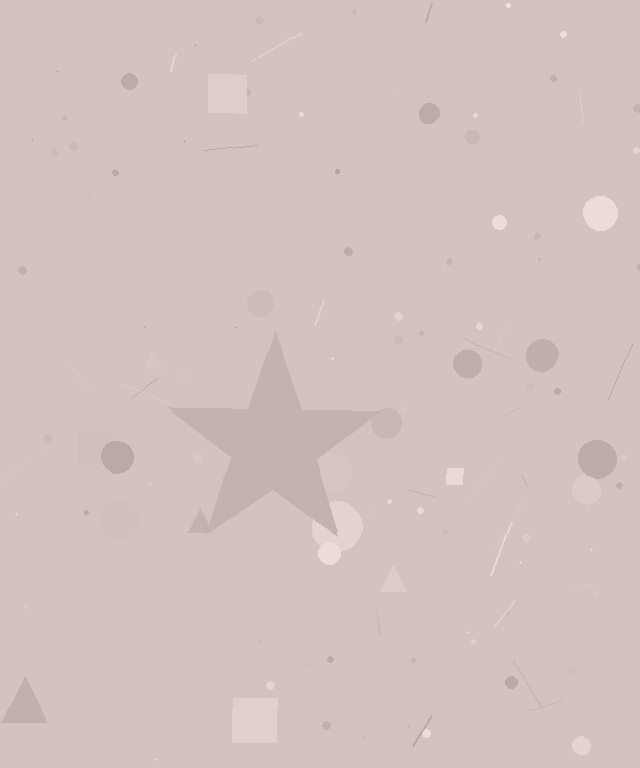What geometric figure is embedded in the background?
A star is embedded in the background.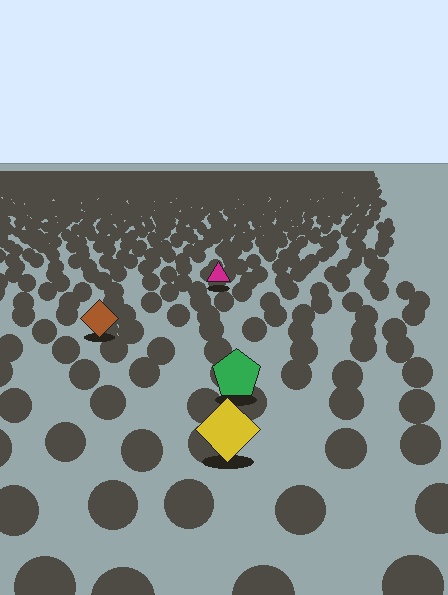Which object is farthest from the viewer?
The magenta triangle is farthest from the viewer. It appears smaller and the ground texture around it is denser.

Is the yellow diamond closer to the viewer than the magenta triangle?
Yes. The yellow diamond is closer — you can tell from the texture gradient: the ground texture is coarser near it.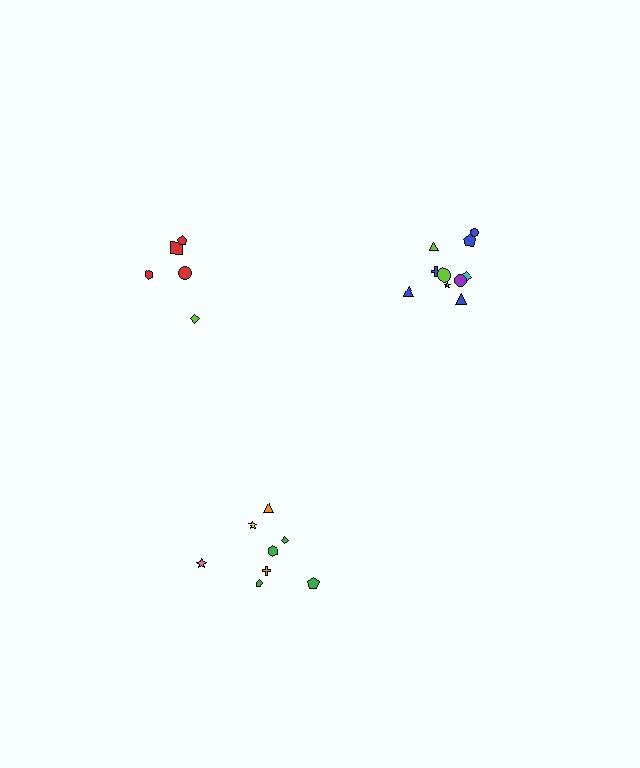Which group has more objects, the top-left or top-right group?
The top-right group.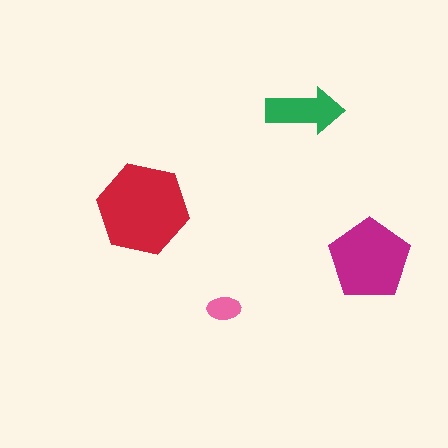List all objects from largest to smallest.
The red hexagon, the magenta pentagon, the green arrow, the pink ellipse.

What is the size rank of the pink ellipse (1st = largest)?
4th.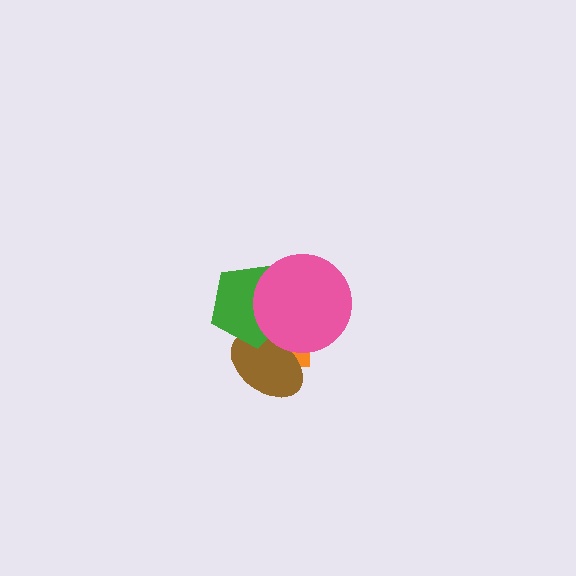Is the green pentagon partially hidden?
Yes, it is partially covered by another shape.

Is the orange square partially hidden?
Yes, it is partially covered by another shape.